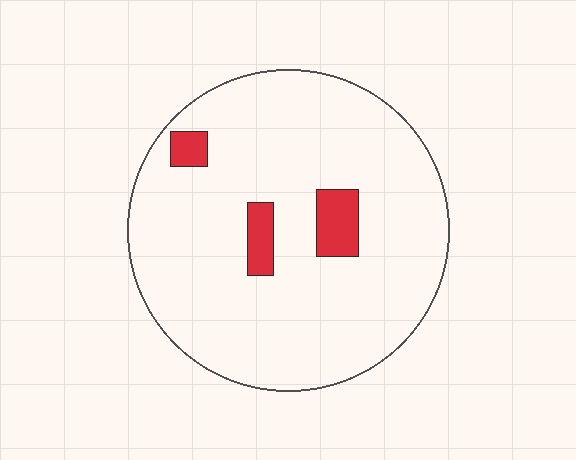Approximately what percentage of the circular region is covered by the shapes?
Approximately 10%.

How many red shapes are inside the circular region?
3.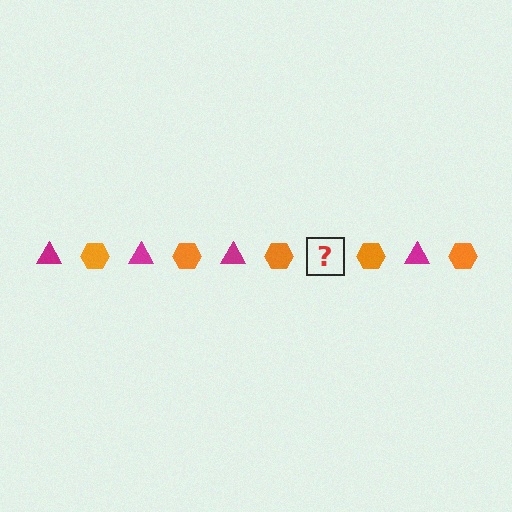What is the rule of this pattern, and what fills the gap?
The rule is that the pattern alternates between magenta triangle and orange hexagon. The gap should be filled with a magenta triangle.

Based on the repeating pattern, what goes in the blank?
The blank should be a magenta triangle.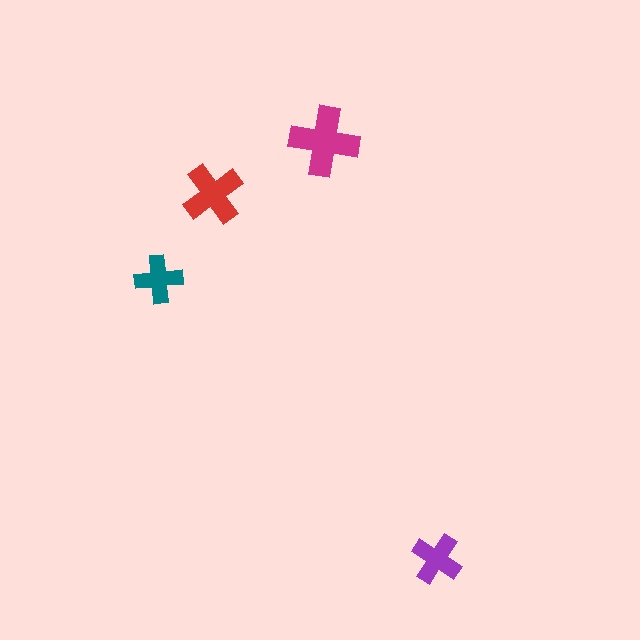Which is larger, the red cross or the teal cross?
The red one.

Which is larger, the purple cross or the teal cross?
The purple one.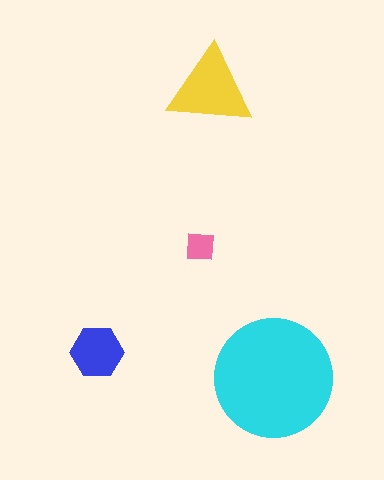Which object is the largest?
The cyan circle.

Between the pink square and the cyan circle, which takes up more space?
The cyan circle.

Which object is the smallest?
The pink square.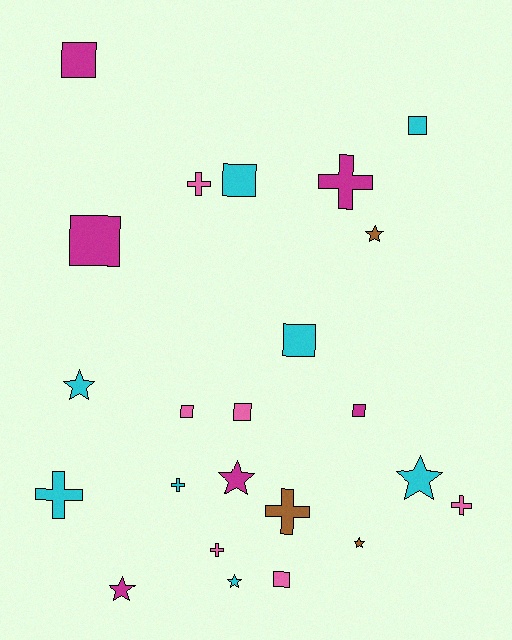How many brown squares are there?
There are no brown squares.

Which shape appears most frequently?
Square, with 9 objects.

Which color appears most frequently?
Cyan, with 8 objects.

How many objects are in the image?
There are 23 objects.